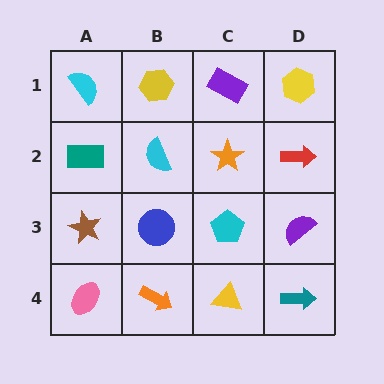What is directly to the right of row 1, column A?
A yellow hexagon.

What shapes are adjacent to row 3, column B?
A cyan semicircle (row 2, column B), an orange arrow (row 4, column B), a brown star (row 3, column A), a cyan pentagon (row 3, column C).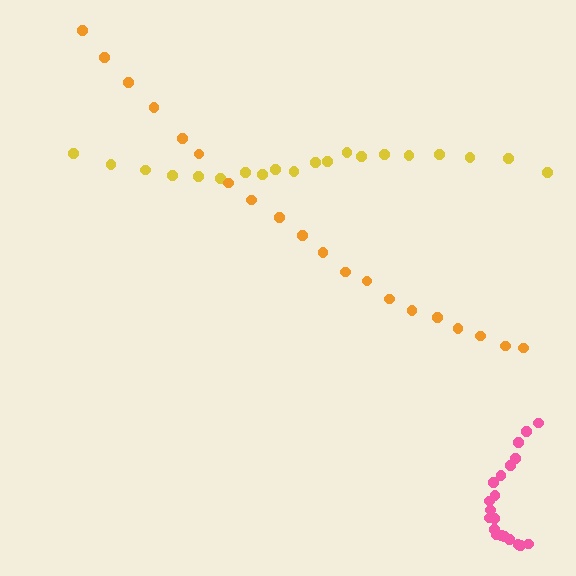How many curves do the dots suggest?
There are 3 distinct paths.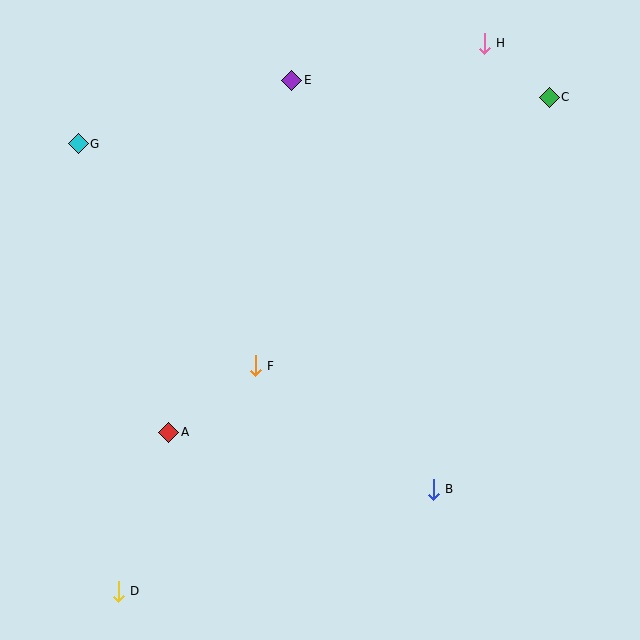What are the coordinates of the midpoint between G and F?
The midpoint between G and F is at (167, 255).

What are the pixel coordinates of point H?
Point H is at (484, 43).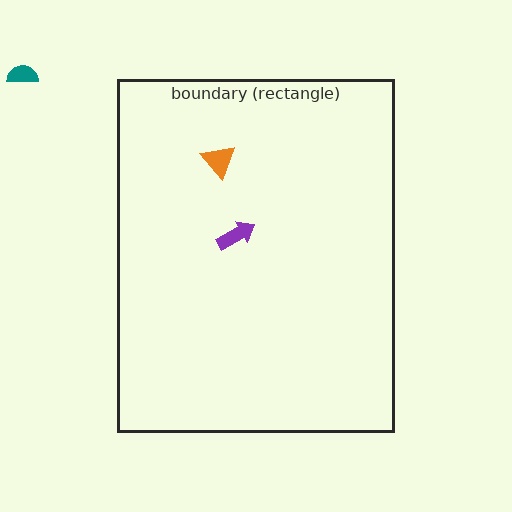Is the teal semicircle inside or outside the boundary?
Outside.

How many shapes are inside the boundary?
2 inside, 1 outside.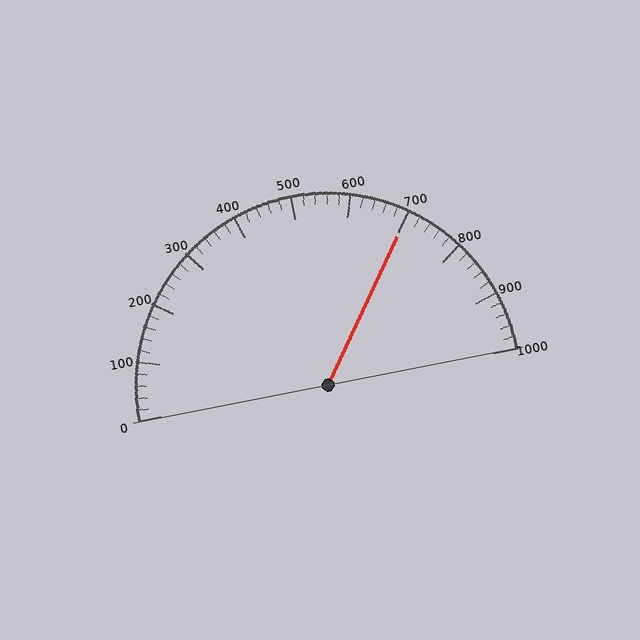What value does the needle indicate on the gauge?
The needle indicates approximately 700.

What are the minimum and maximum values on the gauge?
The gauge ranges from 0 to 1000.